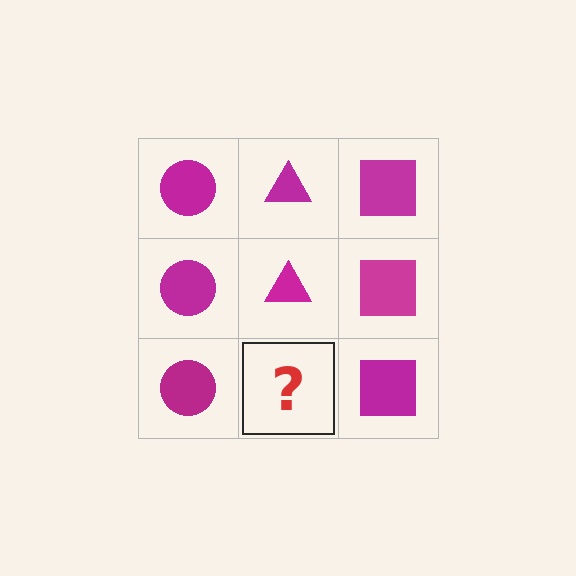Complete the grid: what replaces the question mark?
The question mark should be replaced with a magenta triangle.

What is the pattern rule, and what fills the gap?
The rule is that each column has a consistent shape. The gap should be filled with a magenta triangle.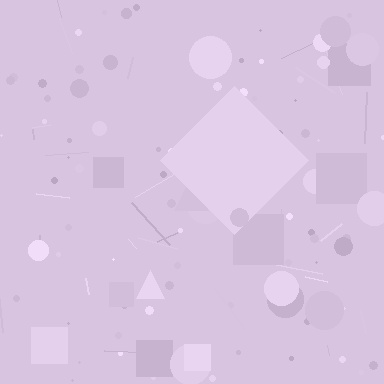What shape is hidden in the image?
A diamond is hidden in the image.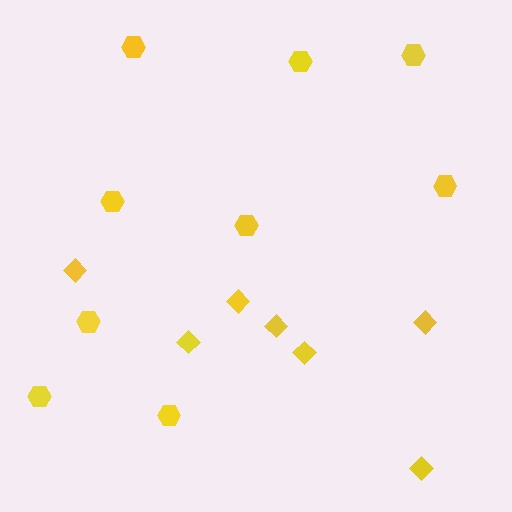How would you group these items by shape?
There are 2 groups: one group of diamonds (7) and one group of hexagons (9).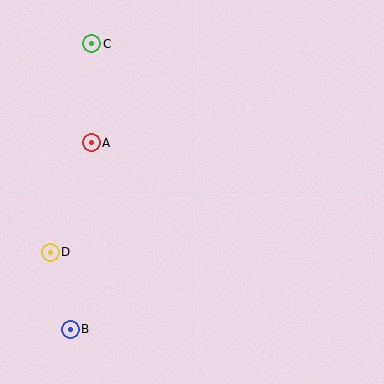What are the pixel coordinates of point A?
Point A is at (91, 143).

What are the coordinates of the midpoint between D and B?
The midpoint between D and B is at (60, 291).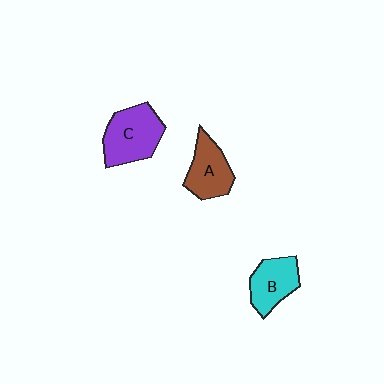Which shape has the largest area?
Shape C (purple).